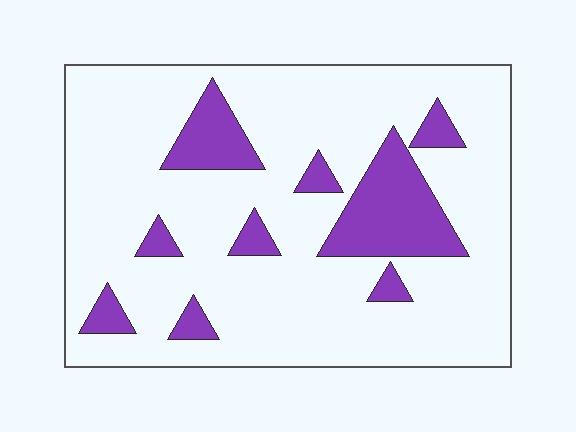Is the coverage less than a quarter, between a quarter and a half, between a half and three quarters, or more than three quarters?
Less than a quarter.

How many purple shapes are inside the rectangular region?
9.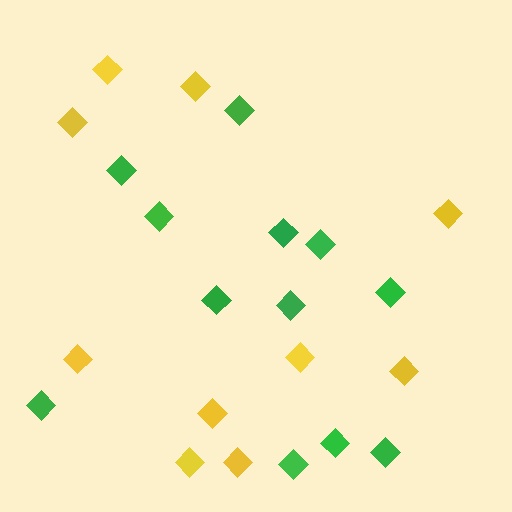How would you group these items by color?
There are 2 groups: one group of green diamonds (12) and one group of yellow diamonds (10).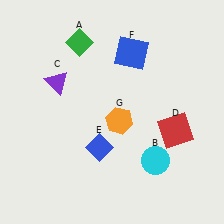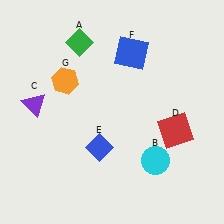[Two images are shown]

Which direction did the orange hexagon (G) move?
The orange hexagon (G) moved left.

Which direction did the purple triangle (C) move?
The purple triangle (C) moved left.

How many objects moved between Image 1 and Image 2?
2 objects moved between the two images.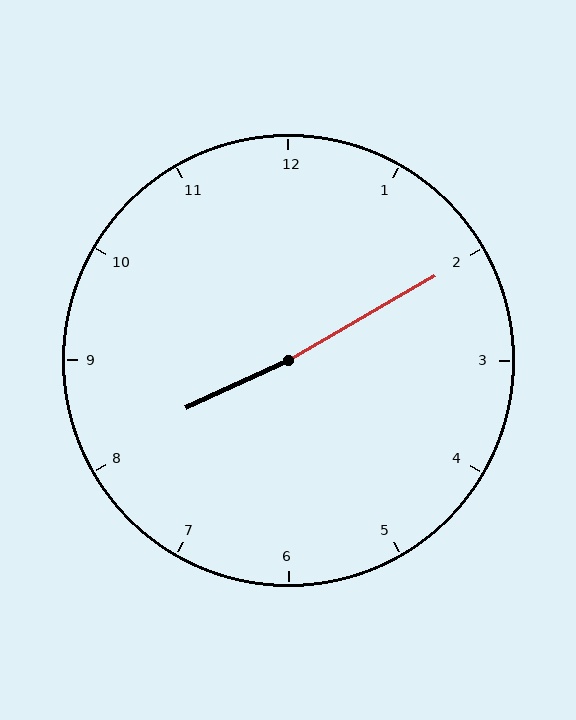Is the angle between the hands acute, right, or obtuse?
It is obtuse.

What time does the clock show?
8:10.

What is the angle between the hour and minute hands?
Approximately 175 degrees.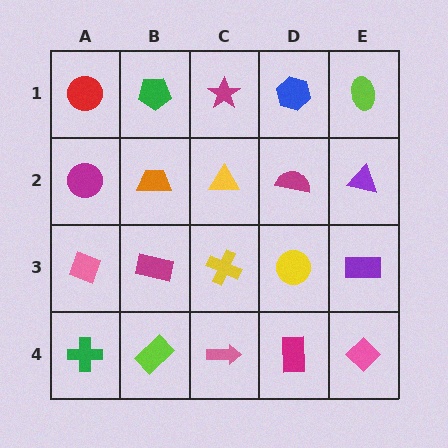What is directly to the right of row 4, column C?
A magenta rectangle.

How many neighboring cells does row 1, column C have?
3.